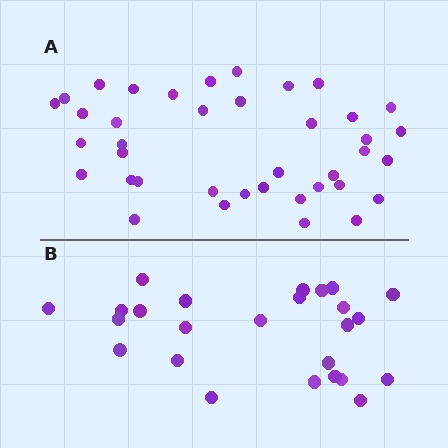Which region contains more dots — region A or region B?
Region A (the top region) has more dots.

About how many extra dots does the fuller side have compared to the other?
Region A has approximately 15 more dots than region B.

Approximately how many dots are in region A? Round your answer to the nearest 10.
About 40 dots. (The exact count is 39, which rounds to 40.)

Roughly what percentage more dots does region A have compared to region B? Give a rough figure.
About 55% more.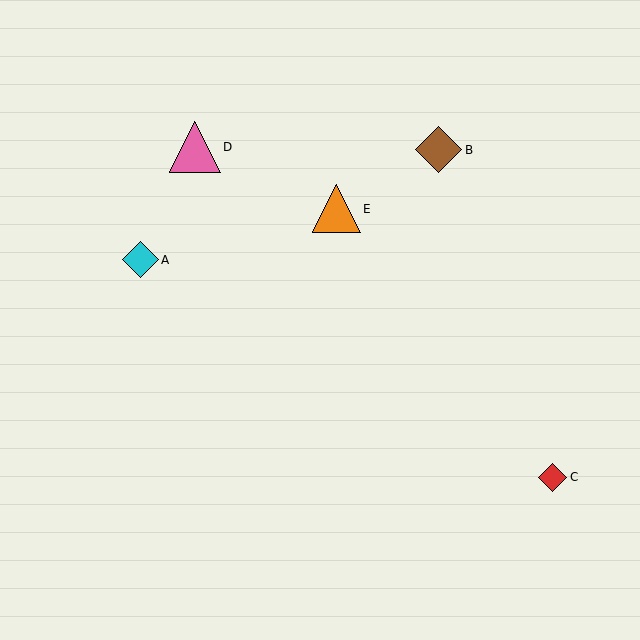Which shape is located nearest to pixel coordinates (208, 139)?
The pink triangle (labeled D) at (195, 147) is nearest to that location.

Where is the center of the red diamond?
The center of the red diamond is at (552, 477).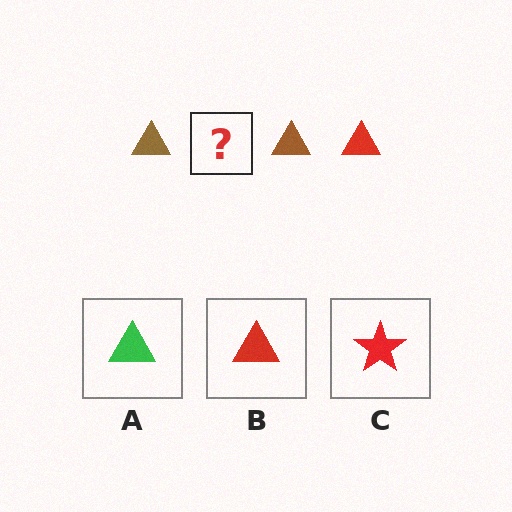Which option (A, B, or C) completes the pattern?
B.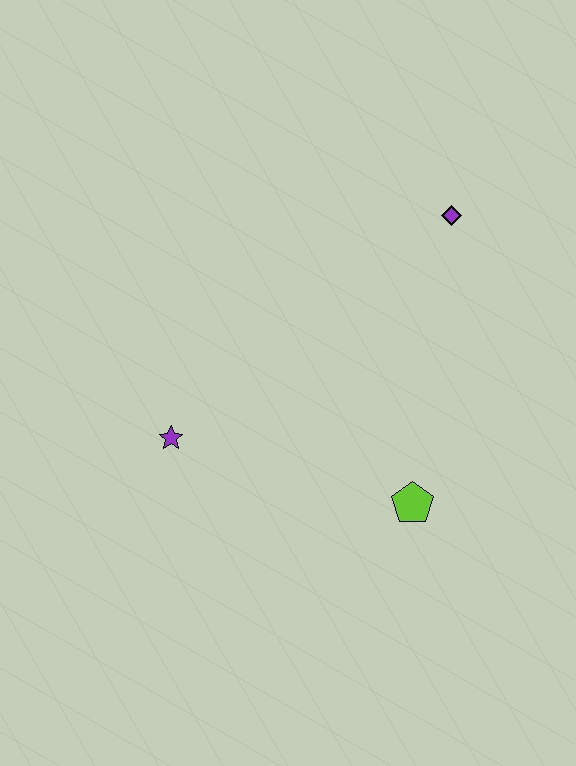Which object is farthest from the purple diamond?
The purple star is farthest from the purple diamond.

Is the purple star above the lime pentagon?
Yes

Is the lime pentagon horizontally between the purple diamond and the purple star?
Yes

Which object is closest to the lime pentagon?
The purple star is closest to the lime pentagon.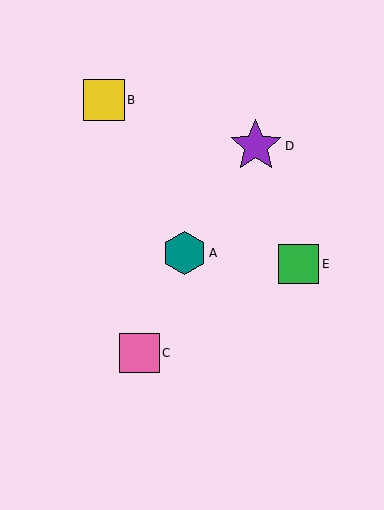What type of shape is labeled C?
Shape C is a pink square.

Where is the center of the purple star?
The center of the purple star is at (256, 146).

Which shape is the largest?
The purple star (labeled D) is the largest.